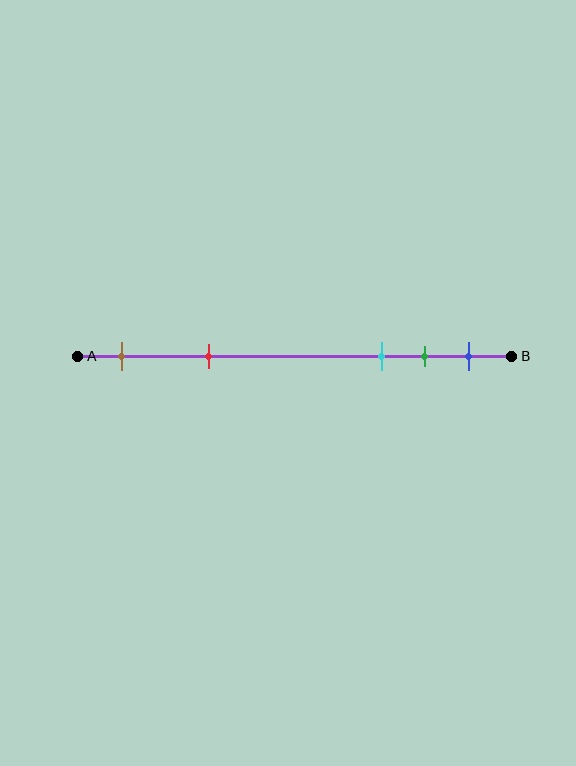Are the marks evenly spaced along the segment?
No, the marks are not evenly spaced.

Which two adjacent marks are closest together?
The green and blue marks are the closest adjacent pair.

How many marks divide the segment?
There are 5 marks dividing the segment.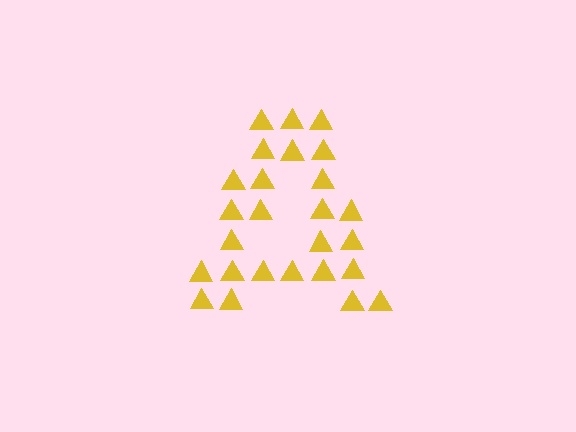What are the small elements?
The small elements are triangles.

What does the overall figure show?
The overall figure shows the letter A.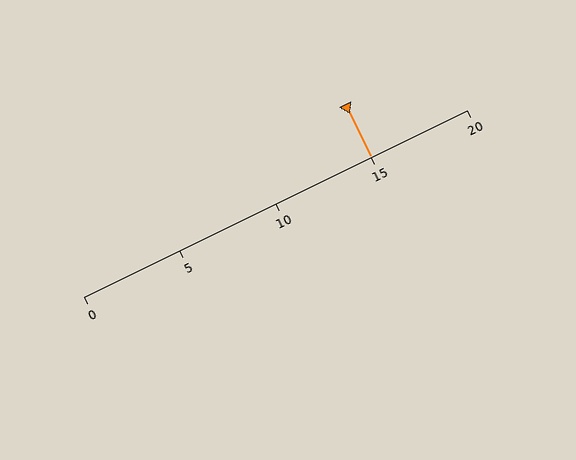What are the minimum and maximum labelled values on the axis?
The axis runs from 0 to 20.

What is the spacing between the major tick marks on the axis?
The major ticks are spaced 5 apart.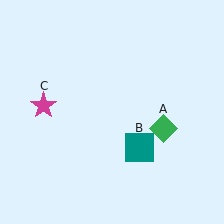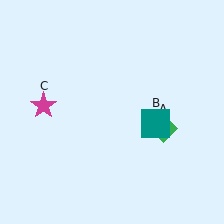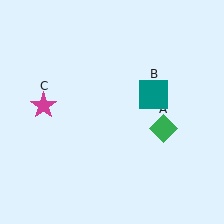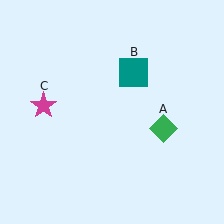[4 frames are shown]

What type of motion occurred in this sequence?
The teal square (object B) rotated counterclockwise around the center of the scene.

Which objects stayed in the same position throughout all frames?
Green diamond (object A) and magenta star (object C) remained stationary.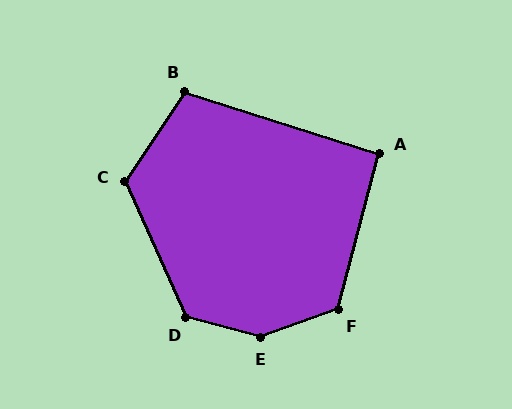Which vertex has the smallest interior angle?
A, at approximately 93 degrees.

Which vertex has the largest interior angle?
E, at approximately 145 degrees.